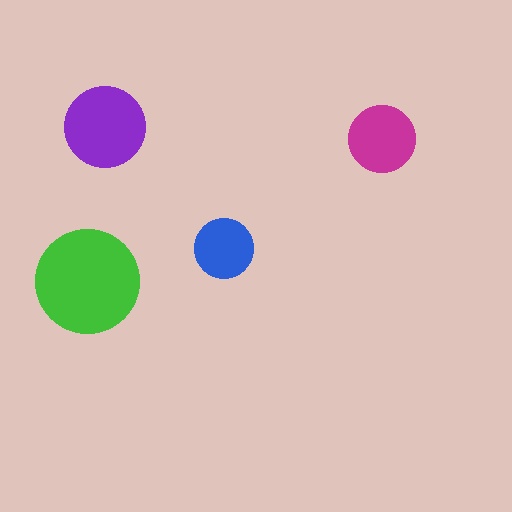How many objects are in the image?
There are 4 objects in the image.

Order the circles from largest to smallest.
the green one, the purple one, the magenta one, the blue one.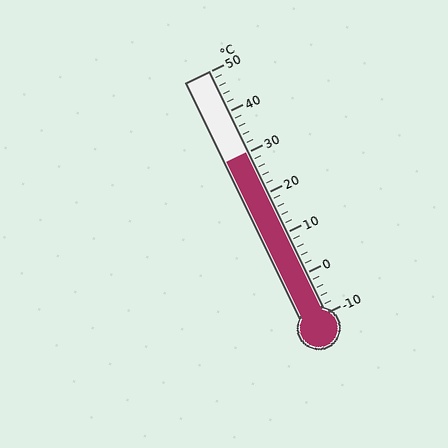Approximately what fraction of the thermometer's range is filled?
The thermometer is filled to approximately 65% of its range.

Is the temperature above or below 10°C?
The temperature is above 10°C.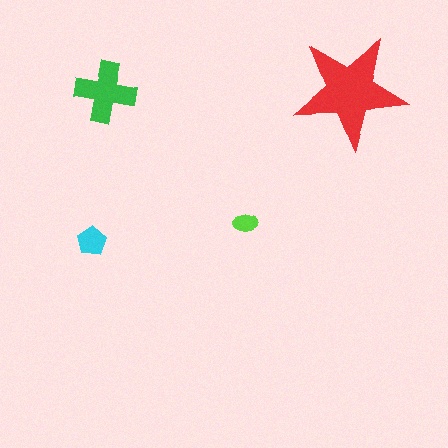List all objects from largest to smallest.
The red star, the green cross, the cyan pentagon, the lime ellipse.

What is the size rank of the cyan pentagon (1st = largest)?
3rd.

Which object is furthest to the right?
The red star is rightmost.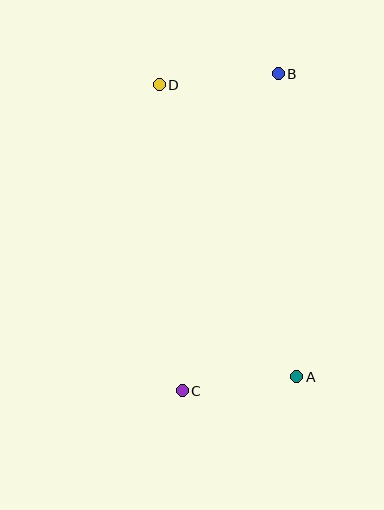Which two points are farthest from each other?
Points B and C are farthest from each other.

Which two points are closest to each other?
Points A and C are closest to each other.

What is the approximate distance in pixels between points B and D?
The distance between B and D is approximately 120 pixels.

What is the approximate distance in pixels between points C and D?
The distance between C and D is approximately 307 pixels.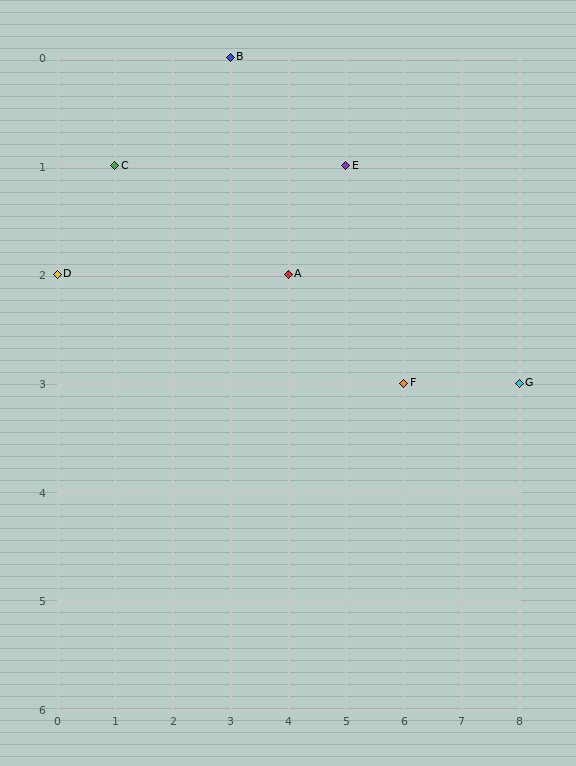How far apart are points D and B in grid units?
Points D and B are 3 columns and 2 rows apart (about 3.6 grid units diagonally).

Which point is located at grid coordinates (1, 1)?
Point C is at (1, 1).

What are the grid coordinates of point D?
Point D is at grid coordinates (0, 2).